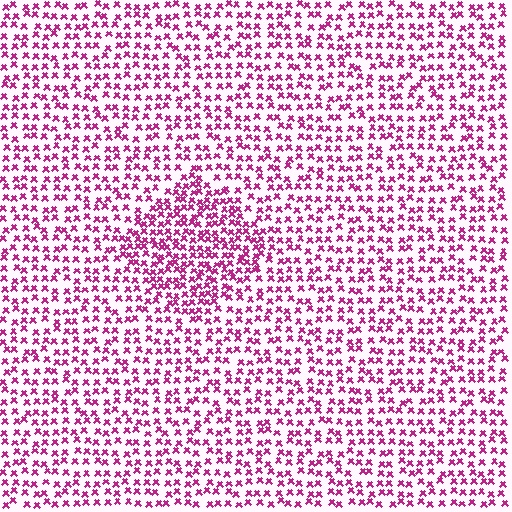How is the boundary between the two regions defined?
The boundary is defined by a change in element density (approximately 1.7x ratio). All elements are the same color, size, and shape.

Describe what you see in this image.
The image contains small magenta elements arranged at two different densities. A diamond-shaped region is visible where the elements are more densely packed than the surrounding area.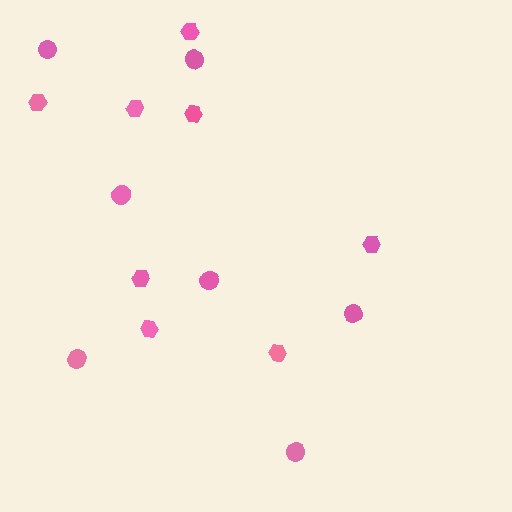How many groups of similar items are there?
There are 2 groups: one group of hexagons (8) and one group of circles (7).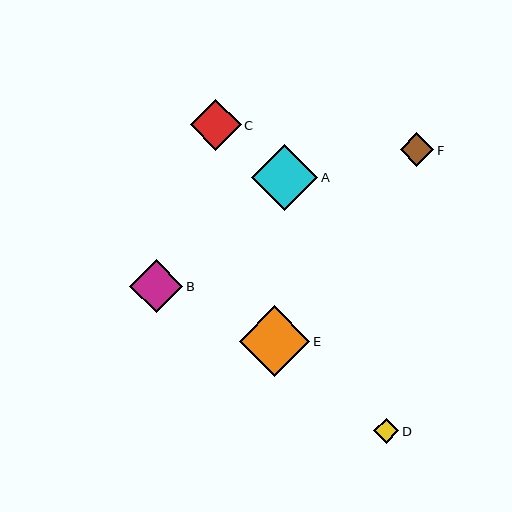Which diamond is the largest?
Diamond E is the largest with a size of approximately 71 pixels.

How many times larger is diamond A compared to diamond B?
Diamond A is approximately 1.2 times the size of diamond B.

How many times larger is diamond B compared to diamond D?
Diamond B is approximately 2.1 times the size of diamond D.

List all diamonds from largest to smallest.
From largest to smallest: E, A, B, C, F, D.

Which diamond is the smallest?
Diamond D is the smallest with a size of approximately 25 pixels.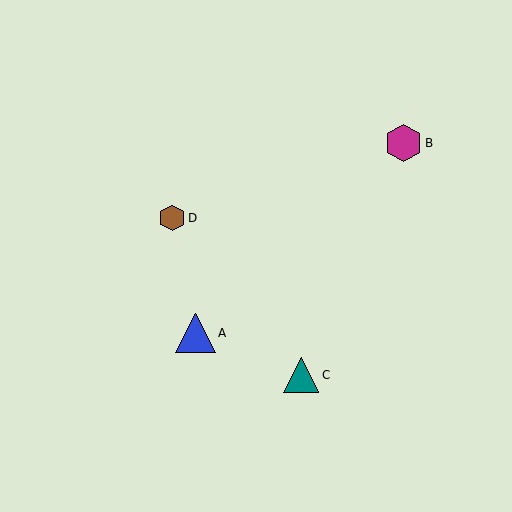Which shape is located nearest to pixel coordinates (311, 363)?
The teal triangle (labeled C) at (301, 375) is nearest to that location.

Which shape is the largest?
The blue triangle (labeled A) is the largest.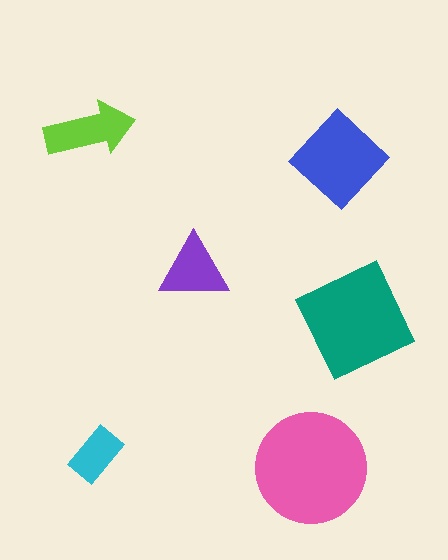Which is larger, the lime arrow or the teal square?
The teal square.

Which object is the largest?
The pink circle.